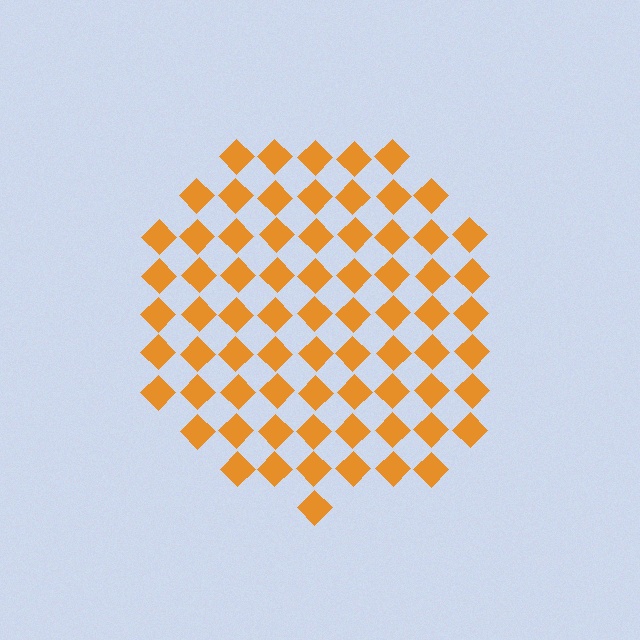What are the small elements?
The small elements are diamonds.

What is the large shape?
The large shape is a circle.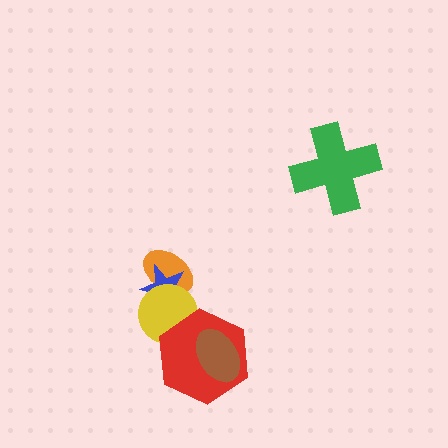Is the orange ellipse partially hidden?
Yes, it is partially covered by another shape.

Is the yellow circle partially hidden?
Yes, it is partially covered by another shape.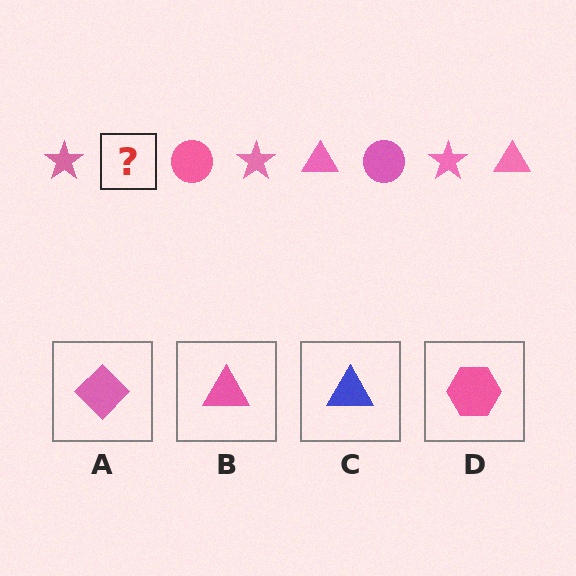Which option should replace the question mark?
Option B.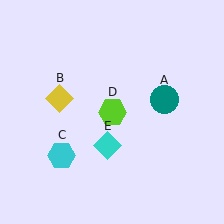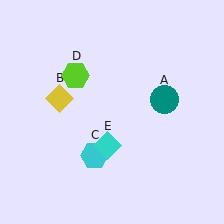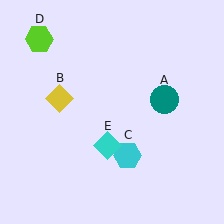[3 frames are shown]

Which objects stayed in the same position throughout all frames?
Teal circle (object A) and yellow diamond (object B) and cyan diamond (object E) remained stationary.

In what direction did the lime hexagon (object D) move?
The lime hexagon (object D) moved up and to the left.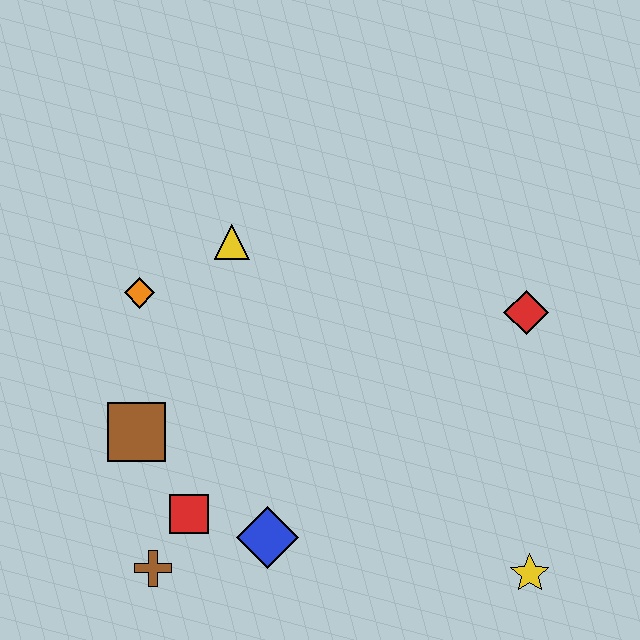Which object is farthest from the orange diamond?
The yellow star is farthest from the orange diamond.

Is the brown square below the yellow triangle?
Yes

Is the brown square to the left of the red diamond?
Yes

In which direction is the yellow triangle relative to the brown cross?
The yellow triangle is above the brown cross.